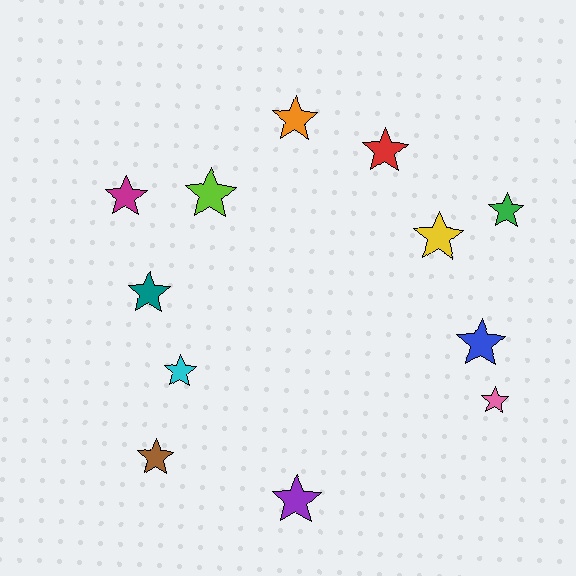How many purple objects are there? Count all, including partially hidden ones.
There is 1 purple object.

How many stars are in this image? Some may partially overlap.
There are 12 stars.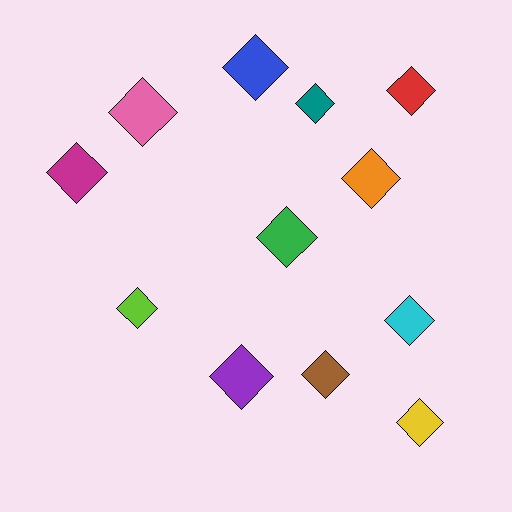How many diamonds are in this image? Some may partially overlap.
There are 12 diamonds.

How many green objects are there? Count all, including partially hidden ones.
There is 1 green object.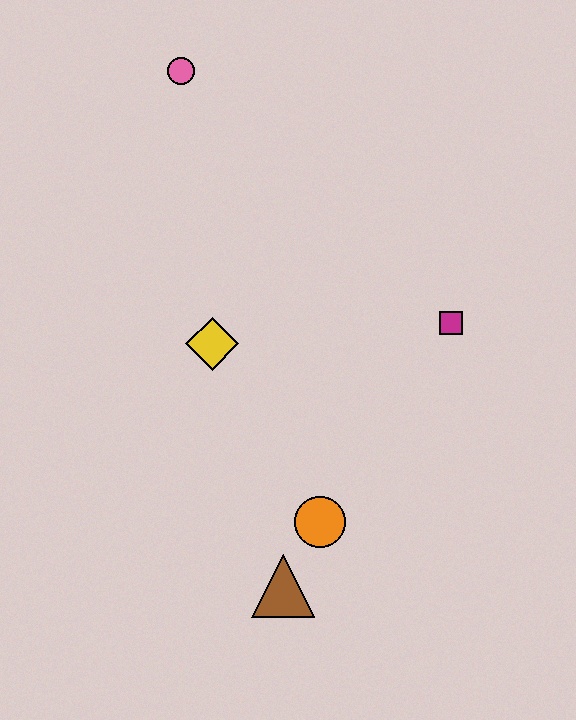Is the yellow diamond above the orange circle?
Yes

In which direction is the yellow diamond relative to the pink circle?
The yellow diamond is below the pink circle.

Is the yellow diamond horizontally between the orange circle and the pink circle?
Yes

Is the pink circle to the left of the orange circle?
Yes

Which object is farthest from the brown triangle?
The pink circle is farthest from the brown triangle.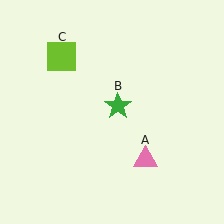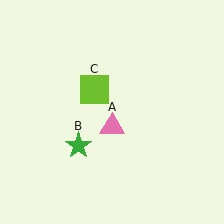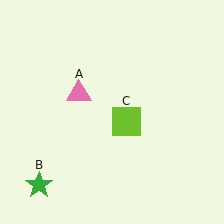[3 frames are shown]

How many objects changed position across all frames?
3 objects changed position: pink triangle (object A), green star (object B), lime square (object C).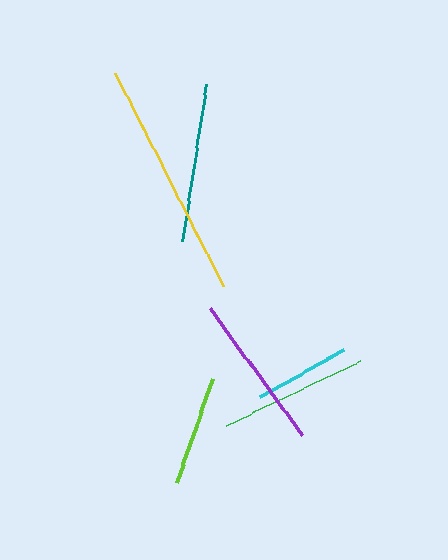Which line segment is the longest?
The yellow line is the longest at approximately 239 pixels.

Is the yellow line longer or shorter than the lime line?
The yellow line is longer than the lime line.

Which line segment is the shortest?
The cyan line is the shortest at approximately 97 pixels.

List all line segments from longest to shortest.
From longest to shortest: yellow, teal, purple, green, lime, cyan.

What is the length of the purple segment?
The purple segment is approximately 156 pixels long.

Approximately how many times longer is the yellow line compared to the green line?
The yellow line is approximately 1.6 times the length of the green line.